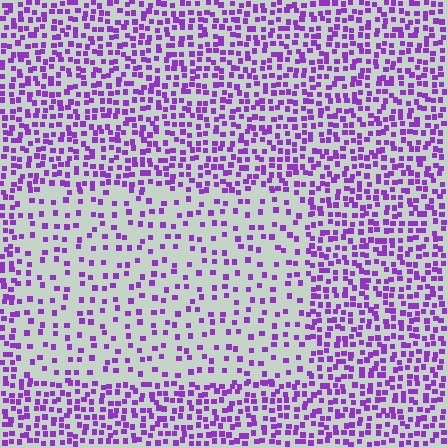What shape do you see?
I see a rectangle.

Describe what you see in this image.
The image contains small purple elements arranged at two different densities. A rectangle-shaped region is visible where the elements are less densely packed than the surrounding area.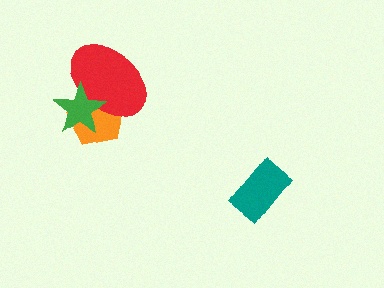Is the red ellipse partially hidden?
Yes, it is partially covered by another shape.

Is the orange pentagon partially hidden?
Yes, it is partially covered by another shape.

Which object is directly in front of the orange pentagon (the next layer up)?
The red ellipse is directly in front of the orange pentagon.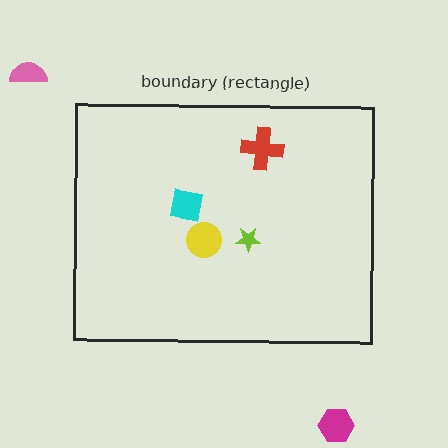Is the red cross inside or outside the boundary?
Inside.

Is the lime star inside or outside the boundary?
Inside.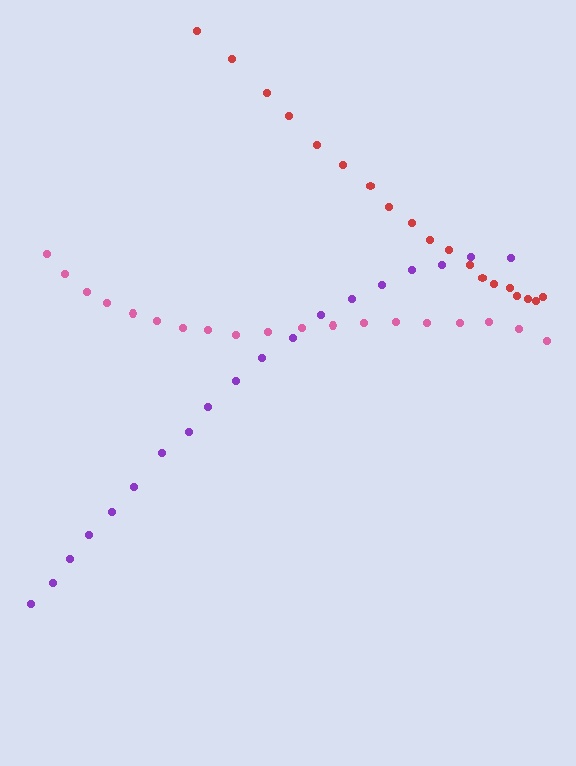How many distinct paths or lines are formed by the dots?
There are 3 distinct paths.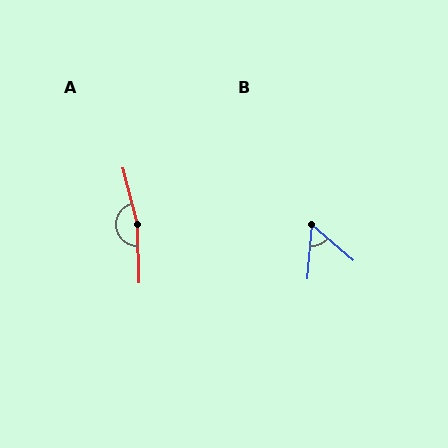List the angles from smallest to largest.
B (54°), A (167°).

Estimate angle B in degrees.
Approximately 54 degrees.